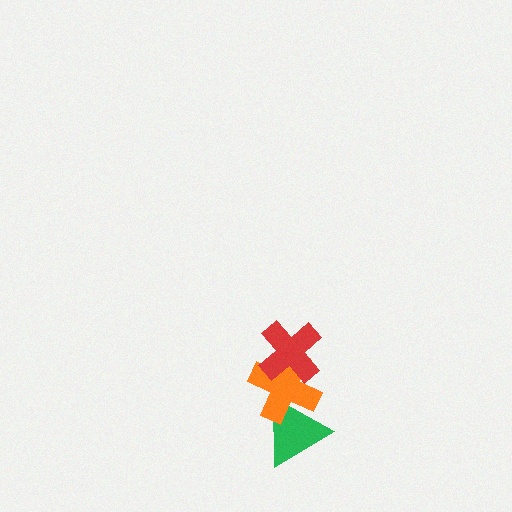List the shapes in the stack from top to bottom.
From top to bottom: the red cross, the orange cross, the green triangle.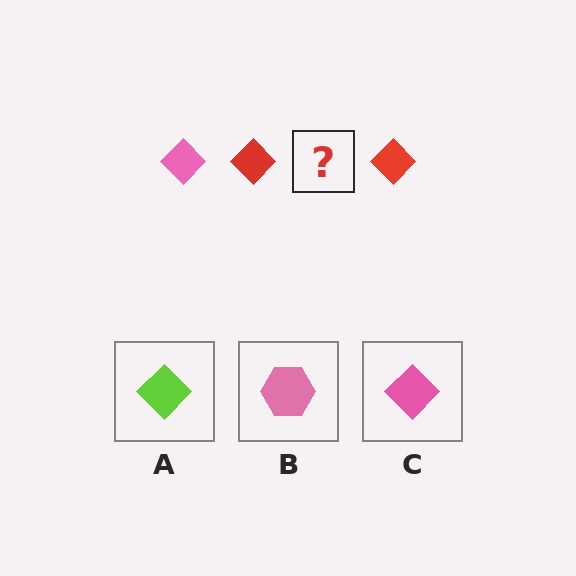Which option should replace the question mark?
Option C.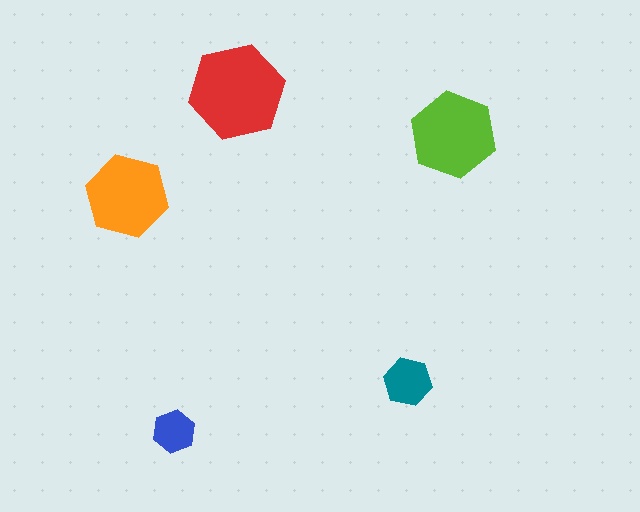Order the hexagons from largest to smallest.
the red one, the lime one, the orange one, the teal one, the blue one.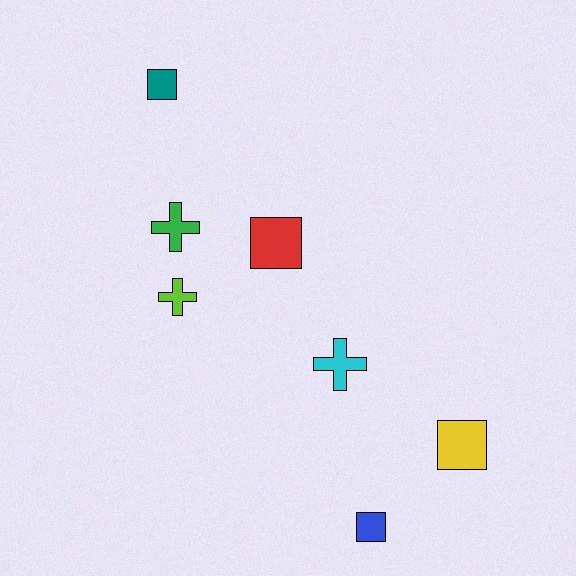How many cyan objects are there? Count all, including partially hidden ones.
There is 1 cyan object.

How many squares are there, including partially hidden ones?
There are 4 squares.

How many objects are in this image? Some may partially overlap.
There are 7 objects.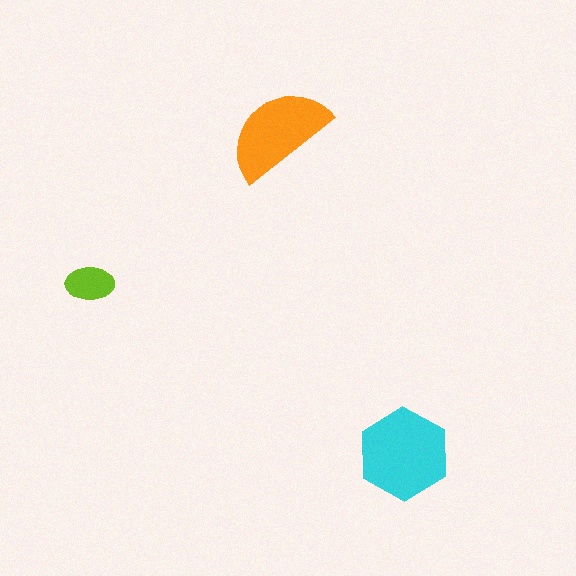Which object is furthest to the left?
The lime ellipse is leftmost.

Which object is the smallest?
The lime ellipse.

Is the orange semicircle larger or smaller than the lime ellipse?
Larger.